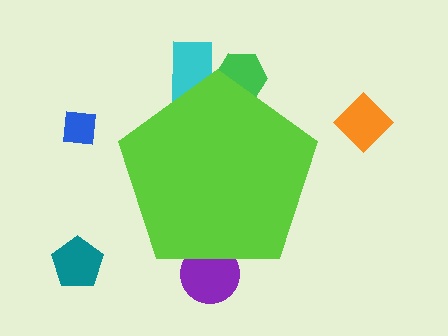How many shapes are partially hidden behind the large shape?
3 shapes are partially hidden.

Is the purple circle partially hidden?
Yes, the purple circle is partially hidden behind the lime pentagon.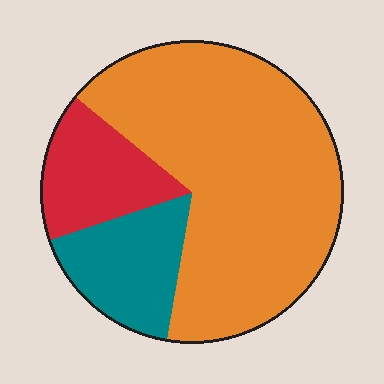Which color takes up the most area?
Orange, at roughly 65%.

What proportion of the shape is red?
Red takes up about one sixth (1/6) of the shape.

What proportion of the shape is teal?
Teal takes up about one sixth (1/6) of the shape.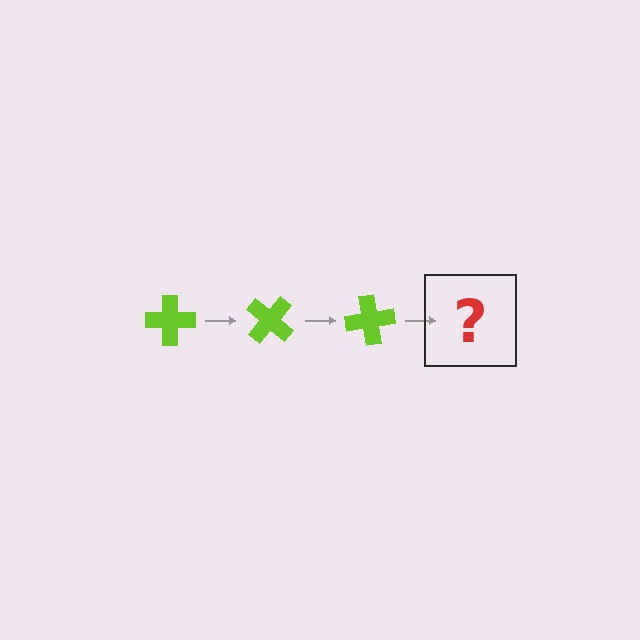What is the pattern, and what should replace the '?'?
The pattern is that the cross rotates 40 degrees each step. The '?' should be a lime cross rotated 120 degrees.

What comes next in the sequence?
The next element should be a lime cross rotated 120 degrees.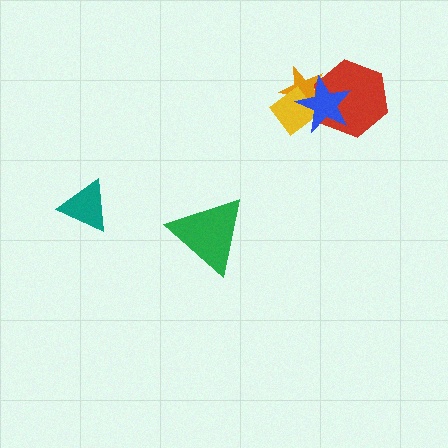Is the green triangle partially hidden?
No, no other shape covers it.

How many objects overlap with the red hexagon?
2 objects overlap with the red hexagon.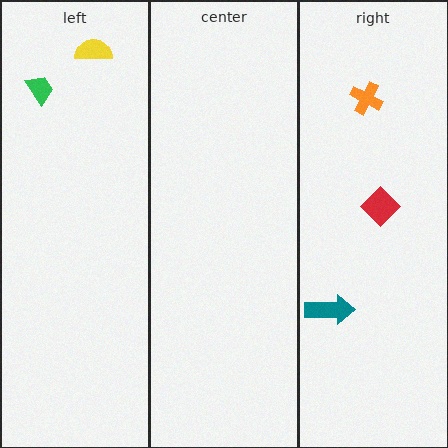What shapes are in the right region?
The teal arrow, the orange cross, the red diamond.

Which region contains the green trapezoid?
The left region.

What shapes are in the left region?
The yellow semicircle, the green trapezoid.